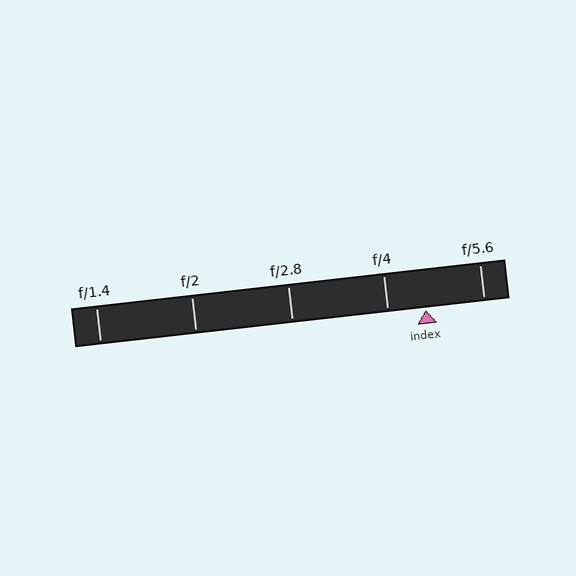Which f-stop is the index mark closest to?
The index mark is closest to f/4.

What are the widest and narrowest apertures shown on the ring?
The widest aperture shown is f/1.4 and the narrowest is f/5.6.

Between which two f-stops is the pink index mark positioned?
The index mark is between f/4 and f/5.6.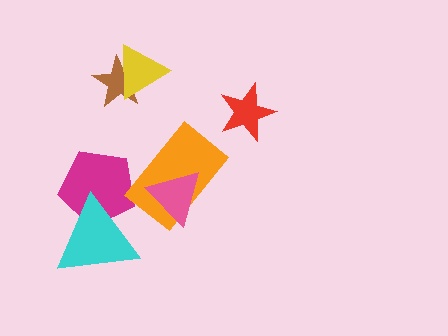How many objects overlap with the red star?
0 objects overlap with the red star.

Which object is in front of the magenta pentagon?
The cyan triangle is in front of the magenta pentagon.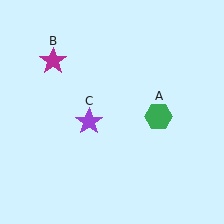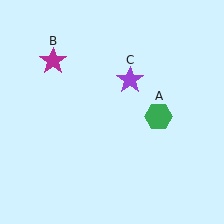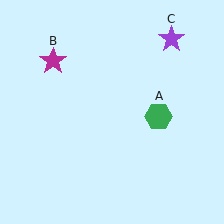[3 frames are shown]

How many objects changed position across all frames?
1 object changed position: purple star (object C).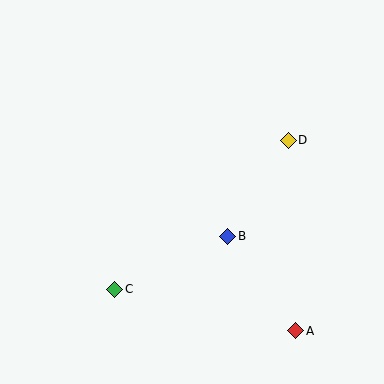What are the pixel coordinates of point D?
Point D is at (288, 140).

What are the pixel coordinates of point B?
Point B is at (228, 236).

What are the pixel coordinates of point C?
Point C is at (115, 289).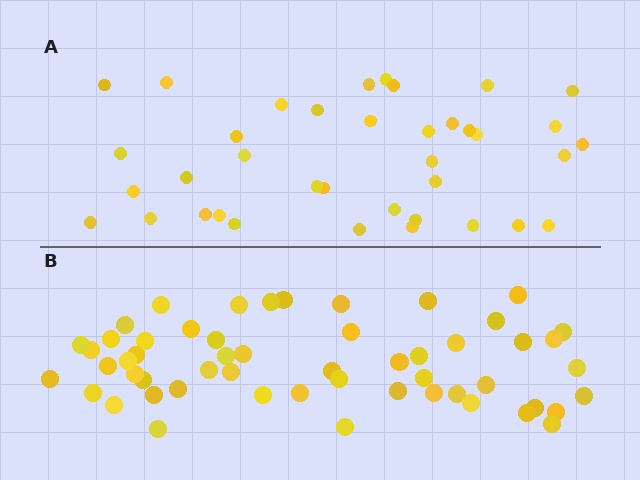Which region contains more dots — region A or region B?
Region B (the bottom region) has more dots.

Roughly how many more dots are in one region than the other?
Region B has approximately 15 more dots than region A.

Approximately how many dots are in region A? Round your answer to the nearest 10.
About 40 dots. (The exact count is 38, which rounds to 40.)